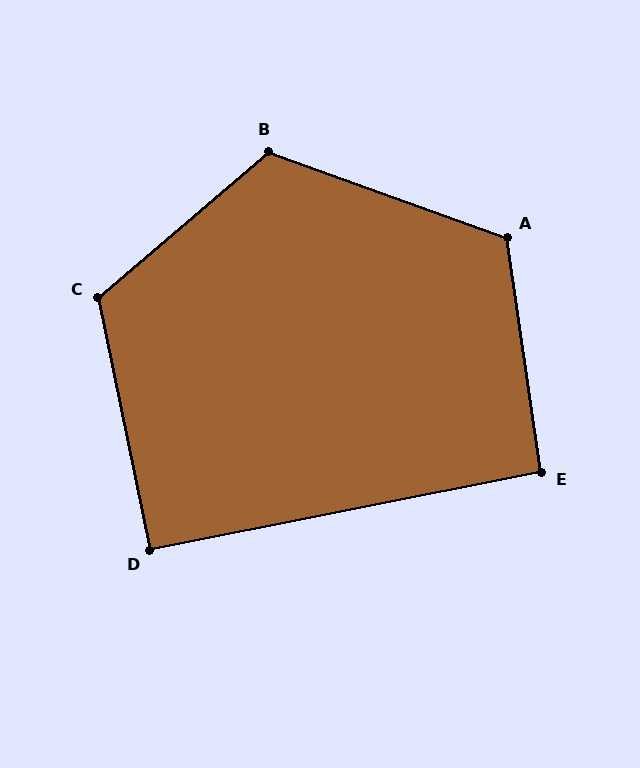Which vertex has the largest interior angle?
B, at approximately 120 degrees.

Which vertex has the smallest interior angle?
D, at approximately 90 degrees.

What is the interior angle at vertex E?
Approximately 93 degrees (approximately right).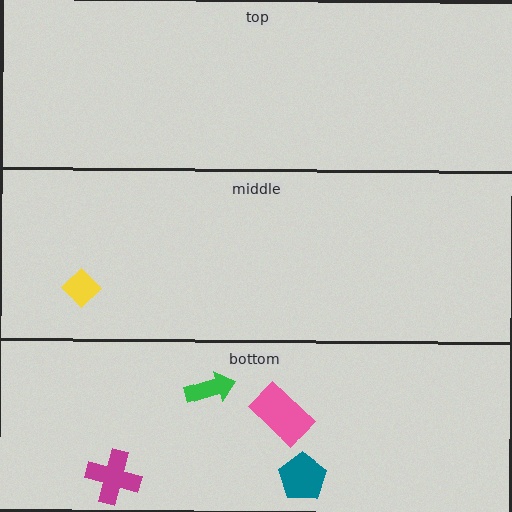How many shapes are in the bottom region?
4.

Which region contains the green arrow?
The bottom region.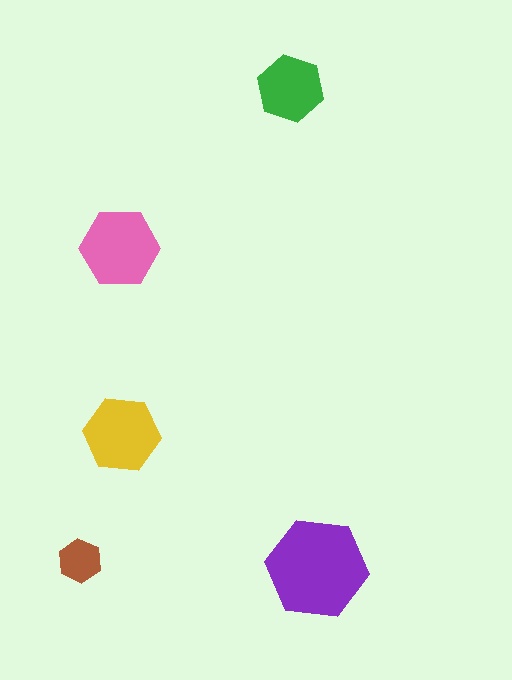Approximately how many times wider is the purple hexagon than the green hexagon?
About 1.5 times wider.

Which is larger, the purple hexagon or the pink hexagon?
The purple one.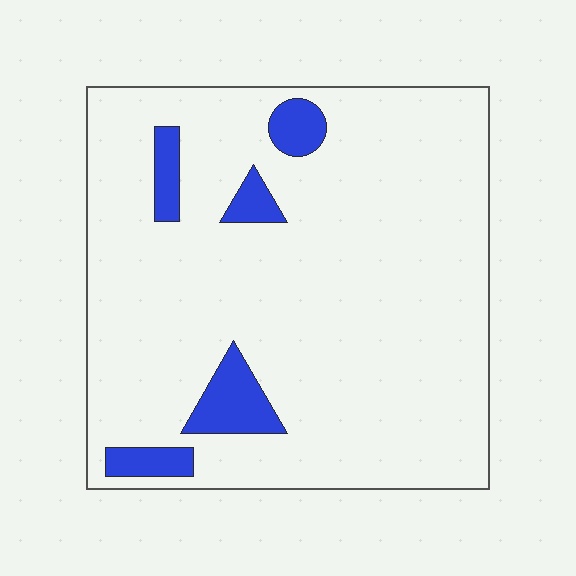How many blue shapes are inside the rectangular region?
5.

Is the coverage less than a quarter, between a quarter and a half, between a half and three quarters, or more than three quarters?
Less than a quarter.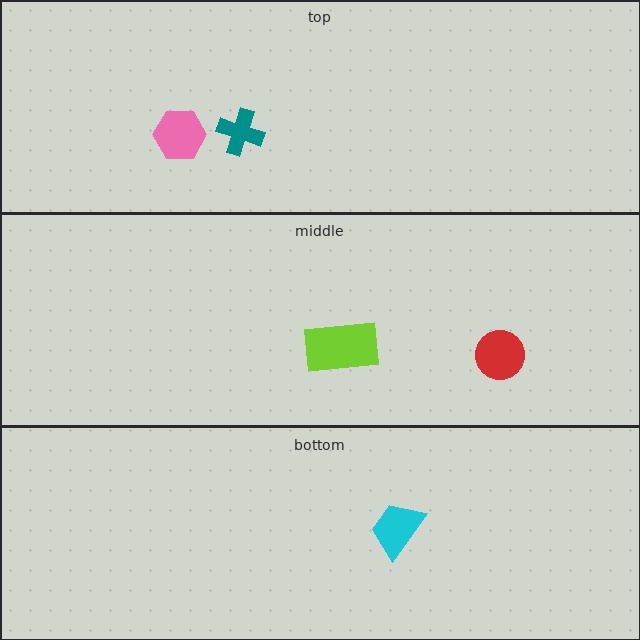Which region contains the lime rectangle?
The middle region.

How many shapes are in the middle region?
2.